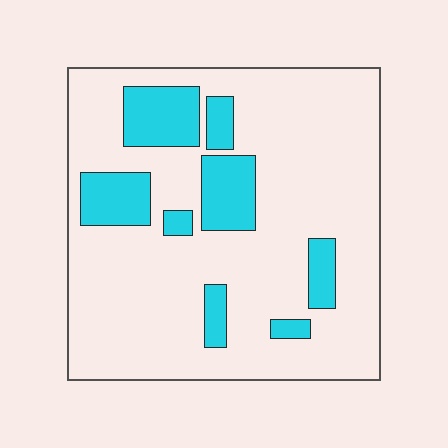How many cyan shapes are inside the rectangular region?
8.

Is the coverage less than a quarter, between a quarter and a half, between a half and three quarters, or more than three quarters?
Less than a quarter.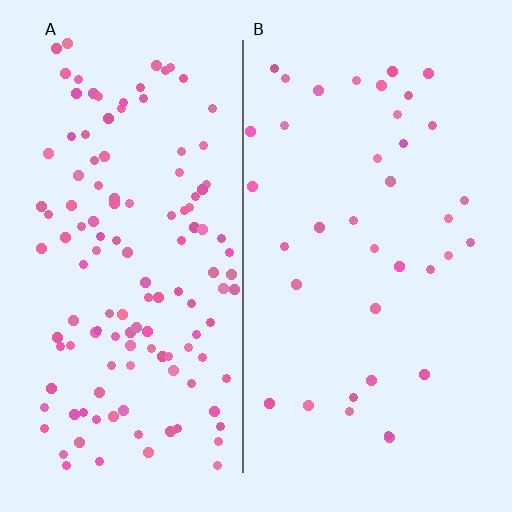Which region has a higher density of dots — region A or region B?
A (the left).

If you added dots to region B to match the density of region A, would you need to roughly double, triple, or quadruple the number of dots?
Approximately triple.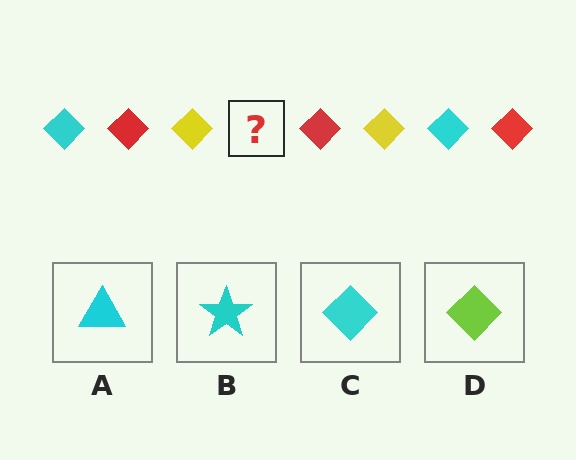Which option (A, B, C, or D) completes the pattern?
C.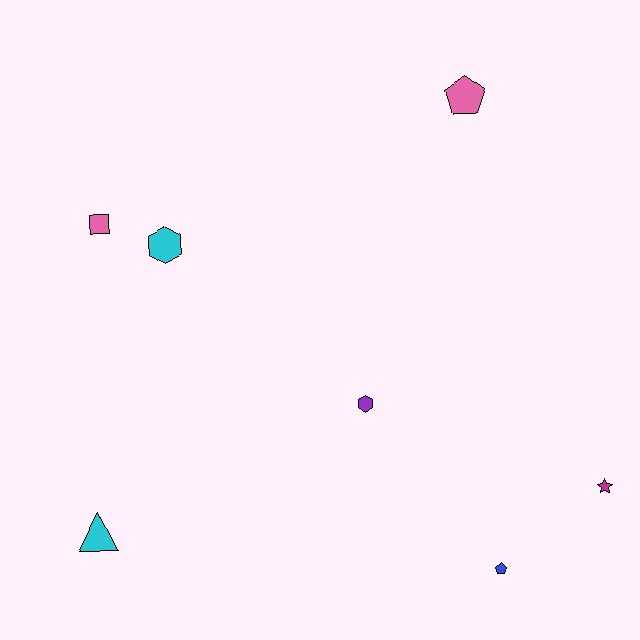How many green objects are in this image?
There are no green objects.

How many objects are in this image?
There are 7 objects.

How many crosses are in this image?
There are no crosses.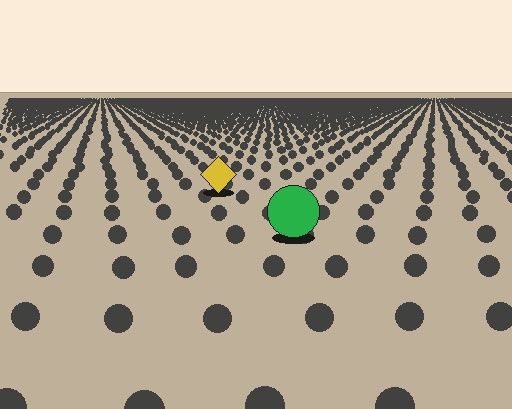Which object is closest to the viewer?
The green circle is closest. The texture marks near it are larger and more spread out.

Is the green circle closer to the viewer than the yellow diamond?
Yes. The green circle is closer — you can tell from the texture gradient: the ground texture is coarser near it.